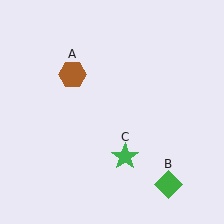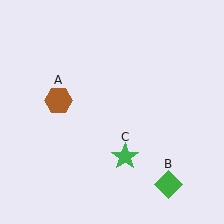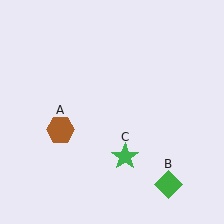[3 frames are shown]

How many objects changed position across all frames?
1 object changed position: brown hexagon (object A).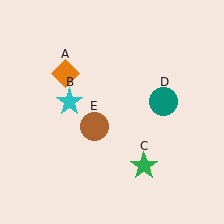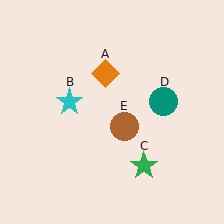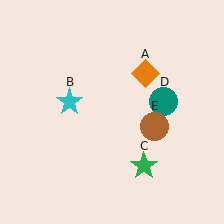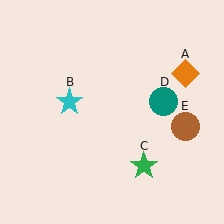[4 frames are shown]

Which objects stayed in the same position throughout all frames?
Cyan star (object B) and green star (object C) and teal circle (object D) remained stationary.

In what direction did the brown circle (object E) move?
The brown circle (object E) moved right.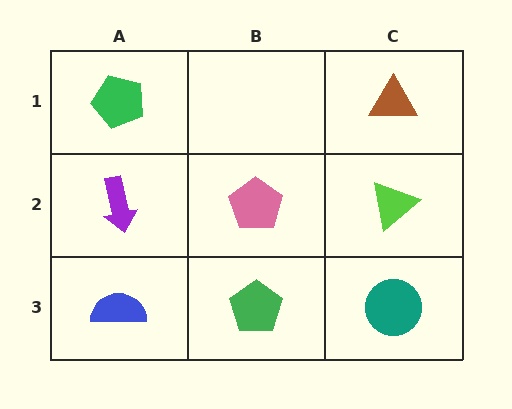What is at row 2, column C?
A lime triangle.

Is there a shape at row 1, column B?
No, that cell is empty.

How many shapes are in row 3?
3 shapes.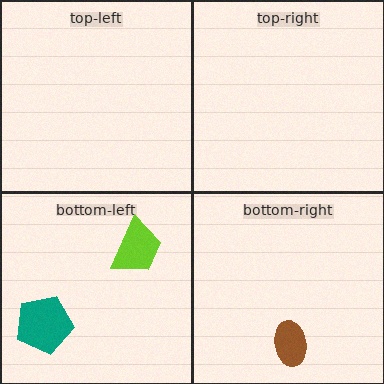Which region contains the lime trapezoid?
The bottom-left region.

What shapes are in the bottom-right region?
The brown ellipse.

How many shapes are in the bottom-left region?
2.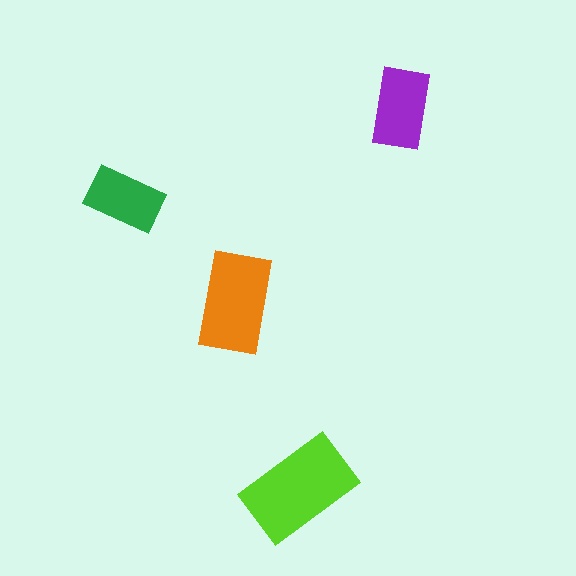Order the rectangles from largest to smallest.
the lime one, the orange one, the purple one, the green one.